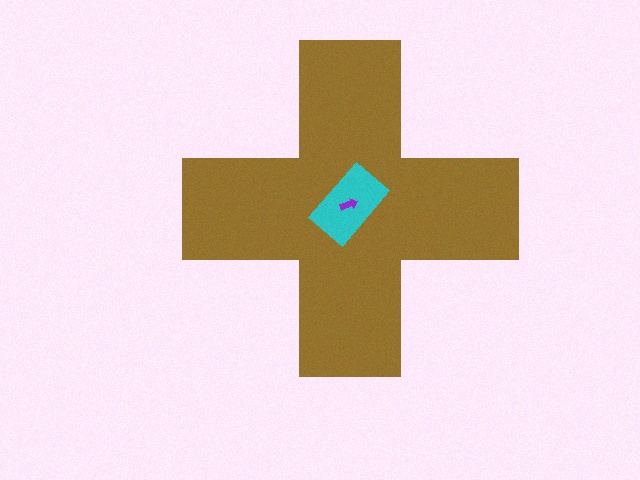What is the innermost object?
The purple arrow.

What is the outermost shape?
The brown cross.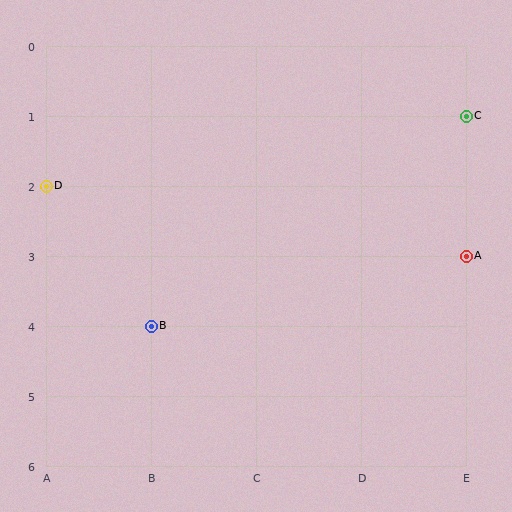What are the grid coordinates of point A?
Point A is at grid coordinates (E, 3).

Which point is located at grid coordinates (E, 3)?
Point A is at (E, 3).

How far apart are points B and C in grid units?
Points B and C are 3 columns and 3 rows apart (about 4.2 grid units diagonally).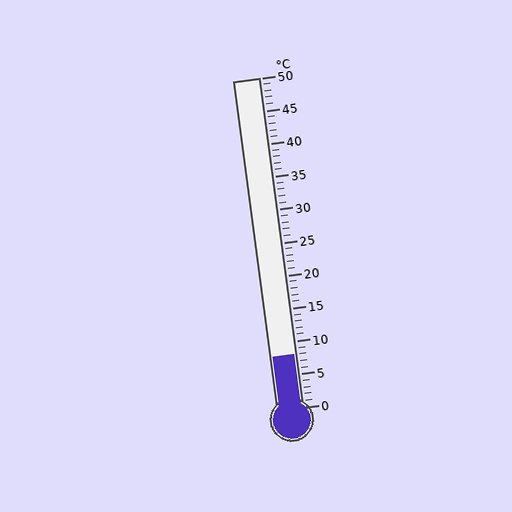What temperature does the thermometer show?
The thermometer shows approximately 8°C.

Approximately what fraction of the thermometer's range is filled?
The thermometer is filled to approximately 15% of its range.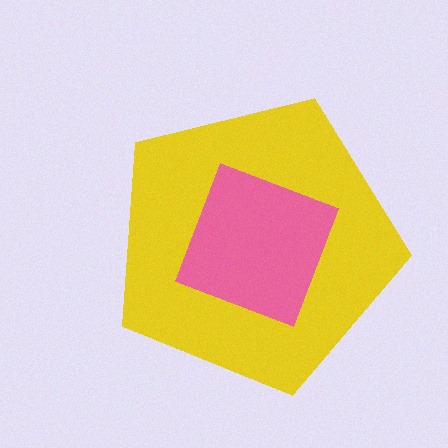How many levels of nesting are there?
2.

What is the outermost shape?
The yellow pentagon.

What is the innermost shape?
The pink diamond.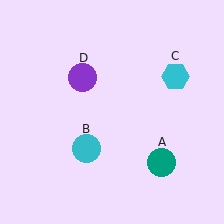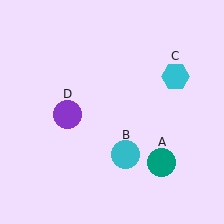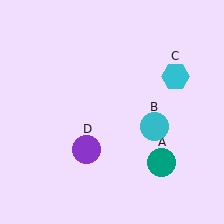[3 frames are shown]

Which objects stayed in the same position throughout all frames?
Teal circle (object A) and cyan hexagon (object C) remained stationary.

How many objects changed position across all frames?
2 objects changed position: cyan circle (object B), purple circle (object D).